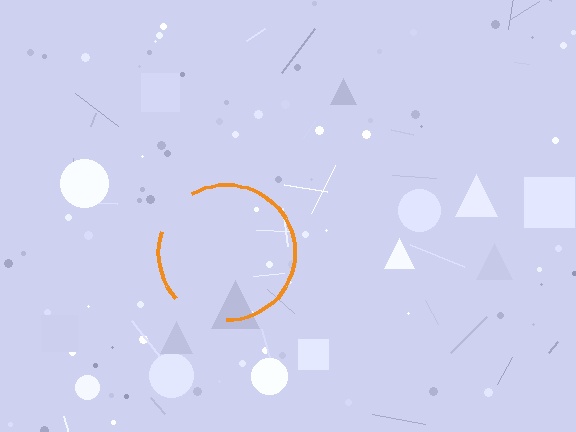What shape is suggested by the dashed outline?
The dashed outline suggests a circle.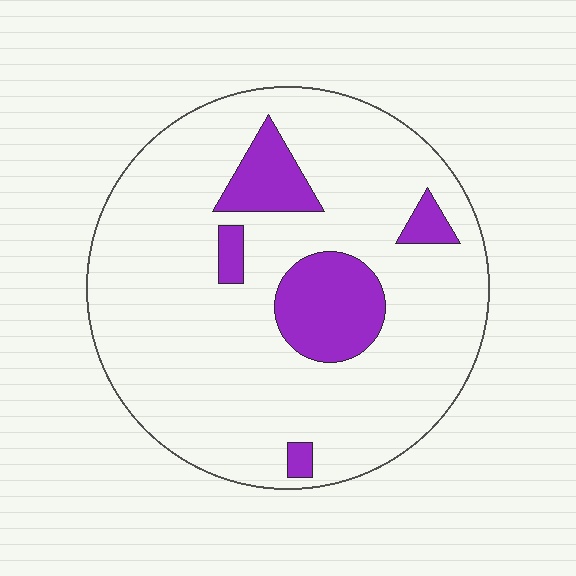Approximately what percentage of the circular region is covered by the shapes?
Approximately 15%.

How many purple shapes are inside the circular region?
5.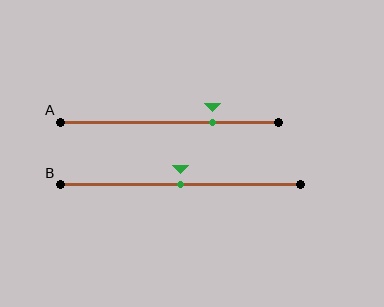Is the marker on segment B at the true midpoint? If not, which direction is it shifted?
Yes, the marker on segment B is at the true midpoint.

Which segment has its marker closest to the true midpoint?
Segment B has its marker closest to the true midpoint.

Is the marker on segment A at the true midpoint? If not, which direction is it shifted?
No, the marker on segment A is shifted to the right by about 20% of the segment length.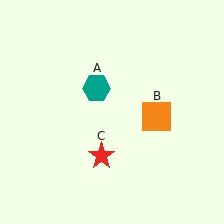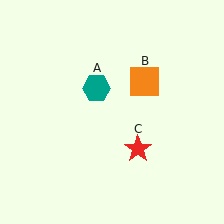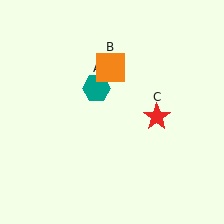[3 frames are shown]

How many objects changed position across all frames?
2 objects changed position: orange square (object B), red star (object C).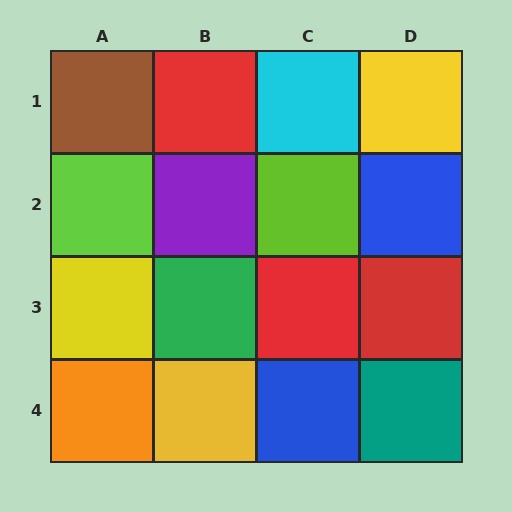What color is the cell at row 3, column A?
Yellow.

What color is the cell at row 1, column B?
Red.